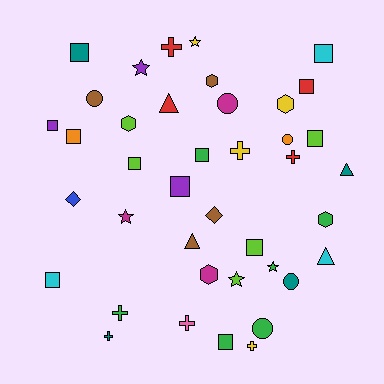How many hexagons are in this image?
There are 5 hexagons.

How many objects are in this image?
There are 40 objects.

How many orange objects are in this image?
There are 2 orange objects.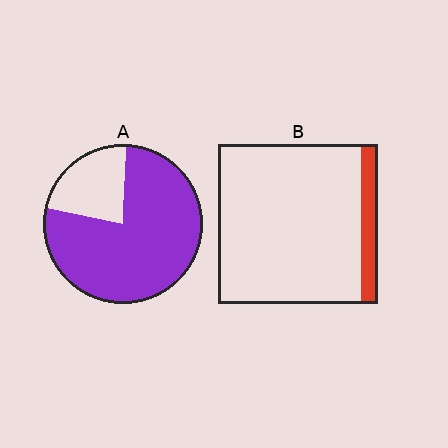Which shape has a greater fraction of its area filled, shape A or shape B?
Shape A.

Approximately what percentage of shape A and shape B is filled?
A is approximately 80% and B is approximately 10%.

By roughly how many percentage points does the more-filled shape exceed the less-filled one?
By roughly 65 percentage points (A over B).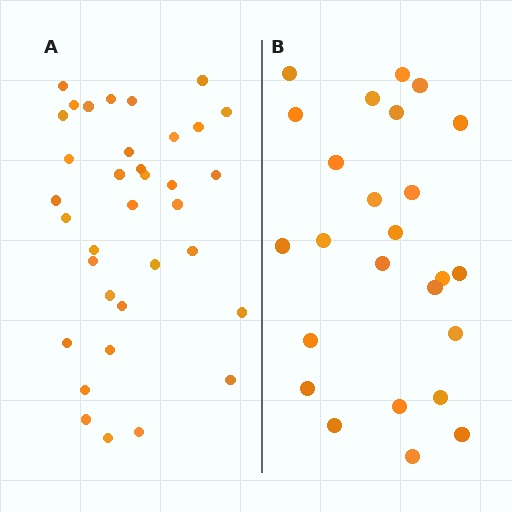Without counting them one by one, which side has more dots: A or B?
Region A (the left region) has more dots.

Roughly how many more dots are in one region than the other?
Region A has roughly 10 or so more dots than region B.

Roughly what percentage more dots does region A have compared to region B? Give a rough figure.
About 40% more.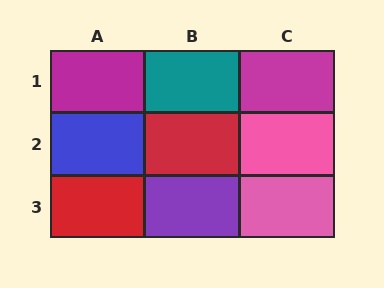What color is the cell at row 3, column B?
Purple.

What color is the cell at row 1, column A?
Magenta.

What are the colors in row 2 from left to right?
Blue, red, pink.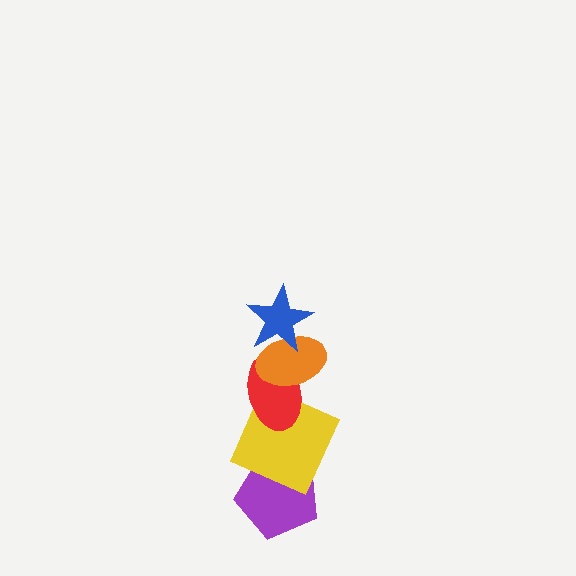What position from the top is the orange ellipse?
The orange ellipse is 2nd from the top.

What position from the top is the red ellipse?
The red ellipse is 3rd from the top.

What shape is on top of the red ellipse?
The orange ellipse is on top of the red ellipse.